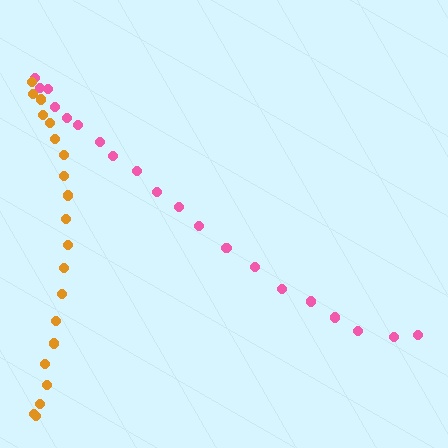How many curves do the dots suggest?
There are 2 distinct paths.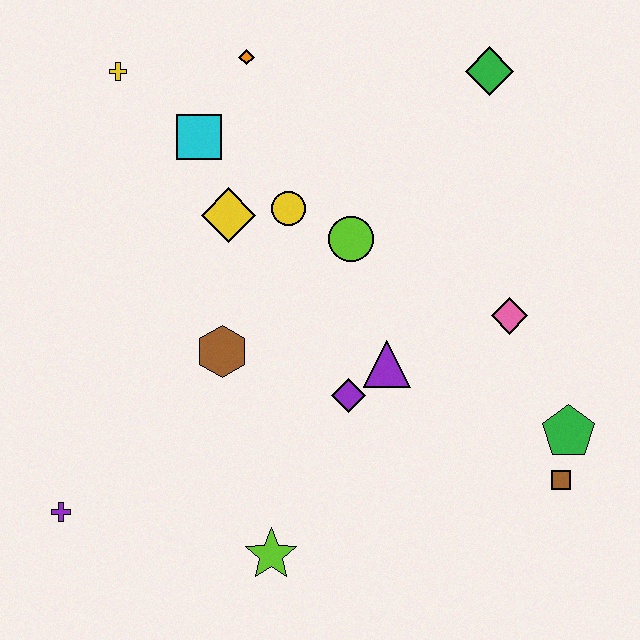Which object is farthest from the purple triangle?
The yellow cross is farthest from the purple triangle.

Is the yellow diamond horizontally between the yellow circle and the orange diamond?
No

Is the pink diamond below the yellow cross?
Yes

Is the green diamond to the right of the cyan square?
Yes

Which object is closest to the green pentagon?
The brown square is closest to the green pentagon.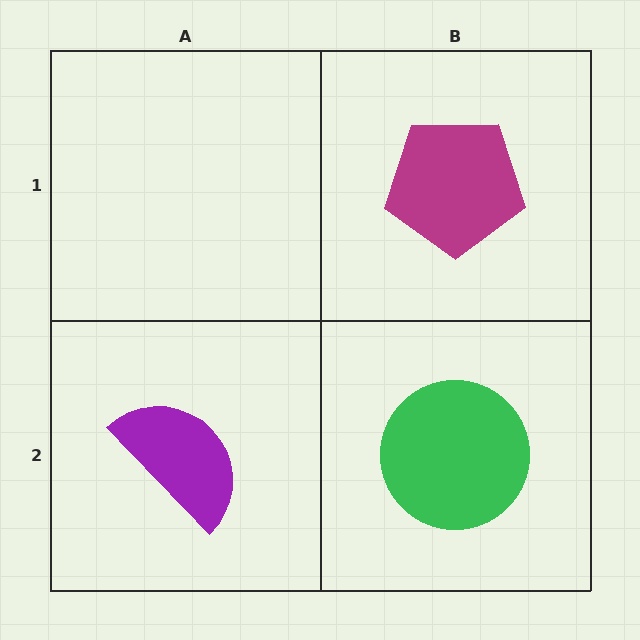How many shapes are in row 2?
2 shapes.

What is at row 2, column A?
A purple semicircle.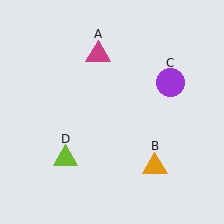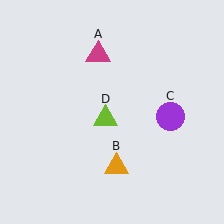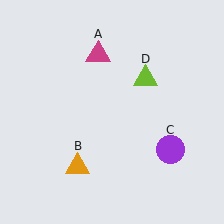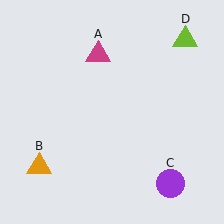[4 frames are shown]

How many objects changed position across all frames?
3 objects changed position: orange triangle (object B), purple circle (object C), lime triangle (object D).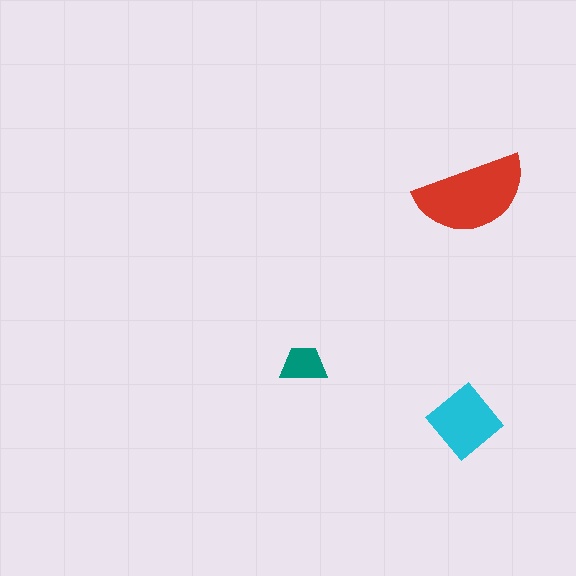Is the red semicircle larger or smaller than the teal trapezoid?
Larger.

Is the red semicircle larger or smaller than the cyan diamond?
Larger.